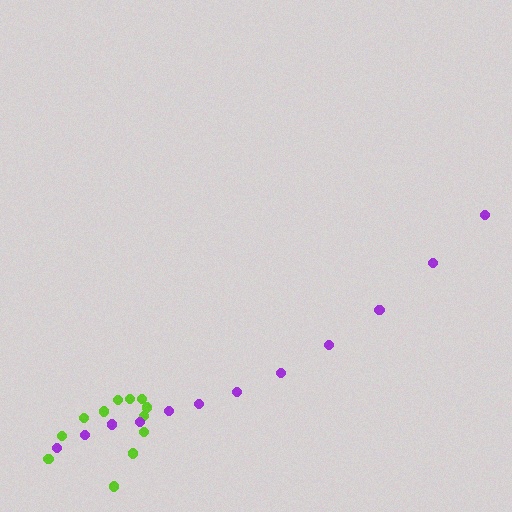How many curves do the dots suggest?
There are 2 distinct paths.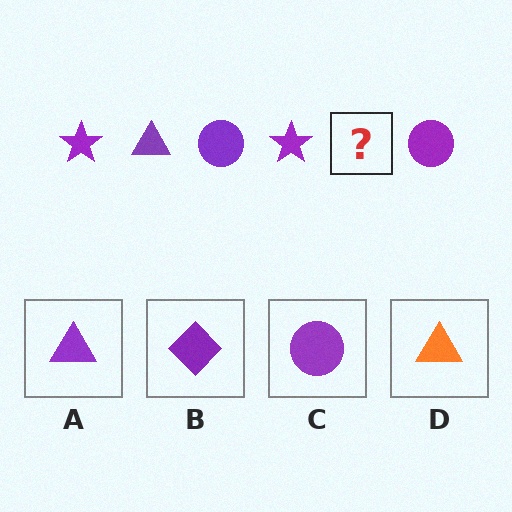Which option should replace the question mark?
Option A.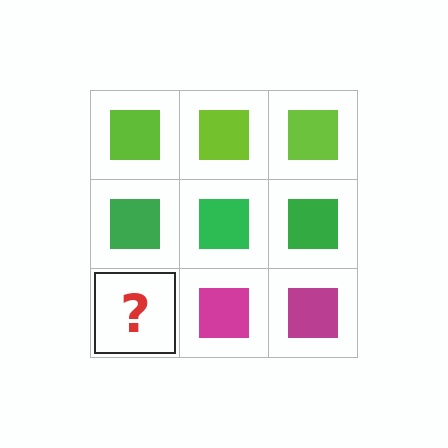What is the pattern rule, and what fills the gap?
The rule is that each row has a consistent color. The gap should be filled with a magenta square.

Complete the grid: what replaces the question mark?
The question mark should be replaced with a magenta square.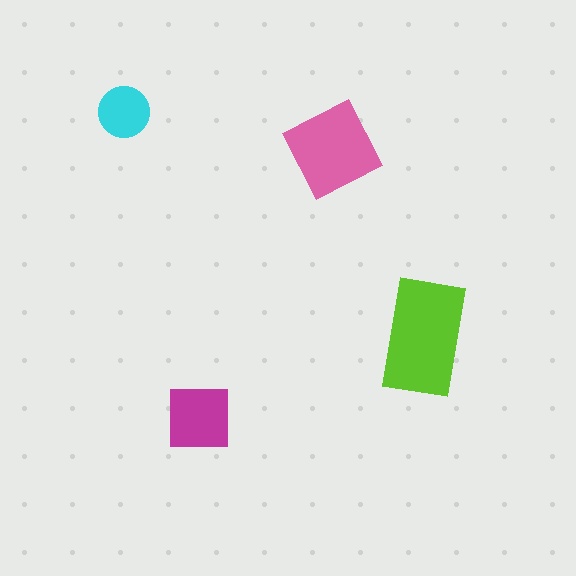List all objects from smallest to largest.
The cyan circle, the magenta square, the pink diamond, the lime rectangle.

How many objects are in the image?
There are 4 objects in the image.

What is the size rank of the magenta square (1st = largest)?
3rd.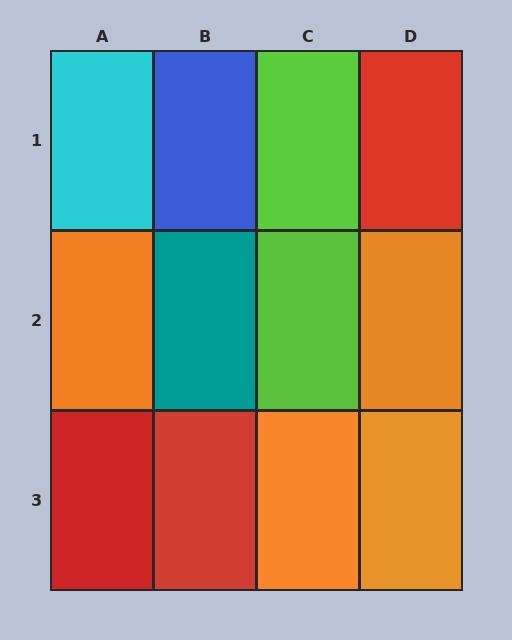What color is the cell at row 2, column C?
Lime.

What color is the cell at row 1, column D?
Red.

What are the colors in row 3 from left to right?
Red, red, orange, orange.